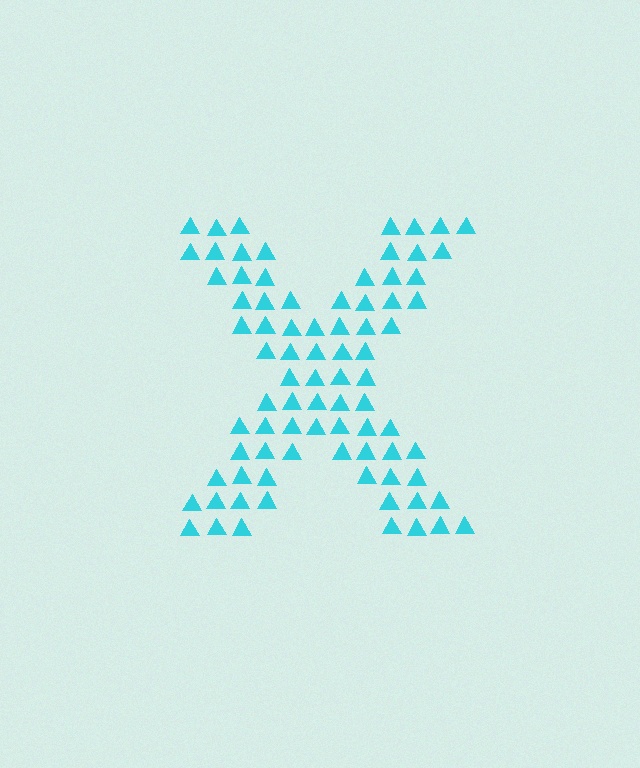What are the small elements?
The small elements are triangles.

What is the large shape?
The large shape is the letter X.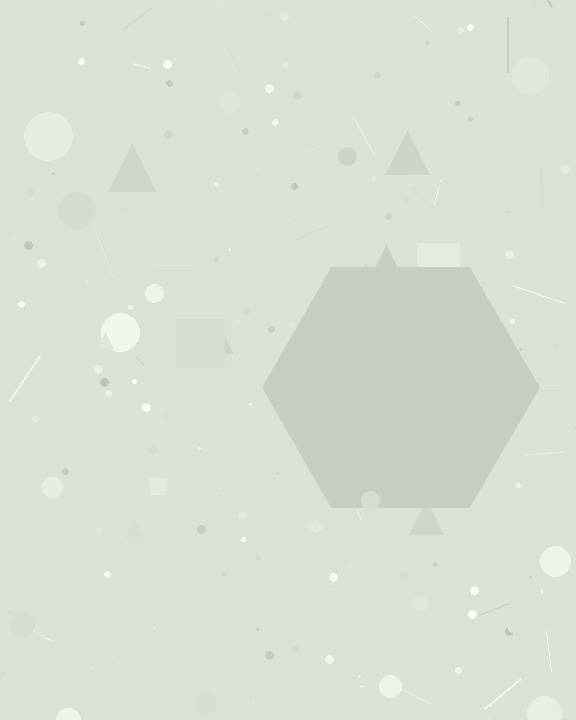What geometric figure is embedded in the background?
A hexagon is embedded in the background.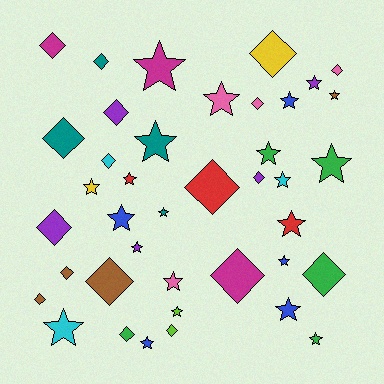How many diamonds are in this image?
There are 18 diamonds.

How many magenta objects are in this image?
There are 3 magenta objects.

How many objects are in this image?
There are 40 objects.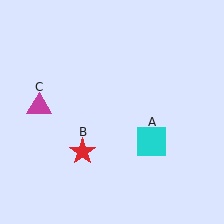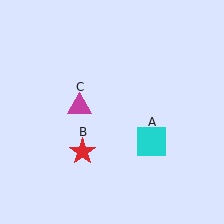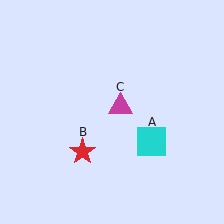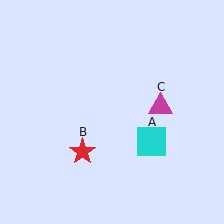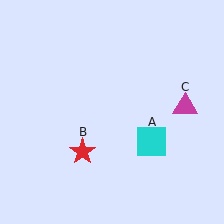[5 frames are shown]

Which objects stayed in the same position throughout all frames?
Cyan square (object A) and red star (object B) remained stationary.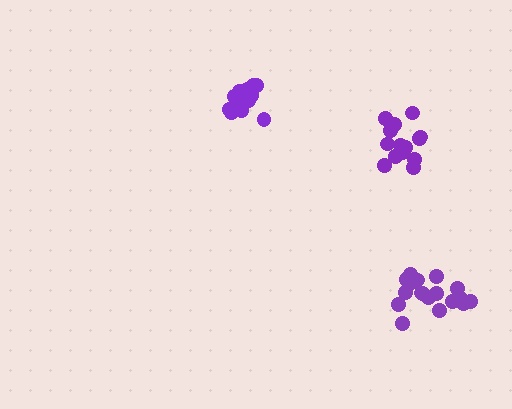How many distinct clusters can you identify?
There are 3 distinct clusters.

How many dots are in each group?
Group 1: 16 dots, Group 2: 18 dots, Group 3: 15 dots (49 total).